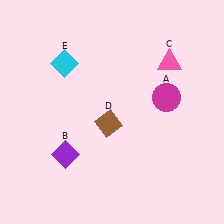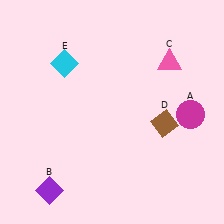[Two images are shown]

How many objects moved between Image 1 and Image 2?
3 objects moved between the two images.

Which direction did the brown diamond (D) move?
The brown diamond (D) moved right.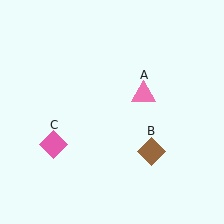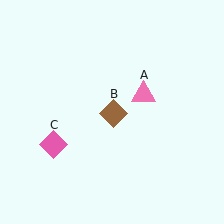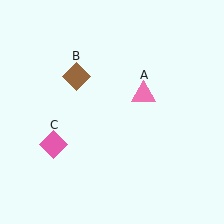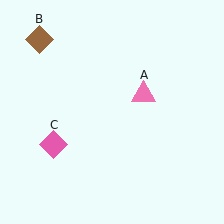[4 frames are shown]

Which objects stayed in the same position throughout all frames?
Pink triangle (object A) and pink diamond (object C) remained stationary.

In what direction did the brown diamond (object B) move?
The brown diamond (object B) moved up and to the left.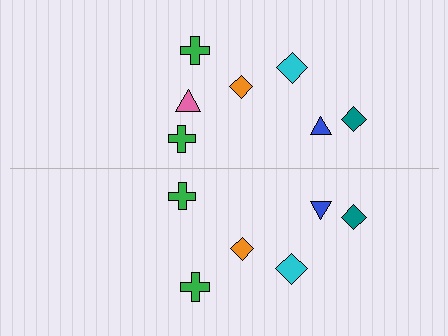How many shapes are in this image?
There are 13 shapes in this image.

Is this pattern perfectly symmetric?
No, the pattern is not perfectly symmetric. A pink triangle is missing from the bottom side.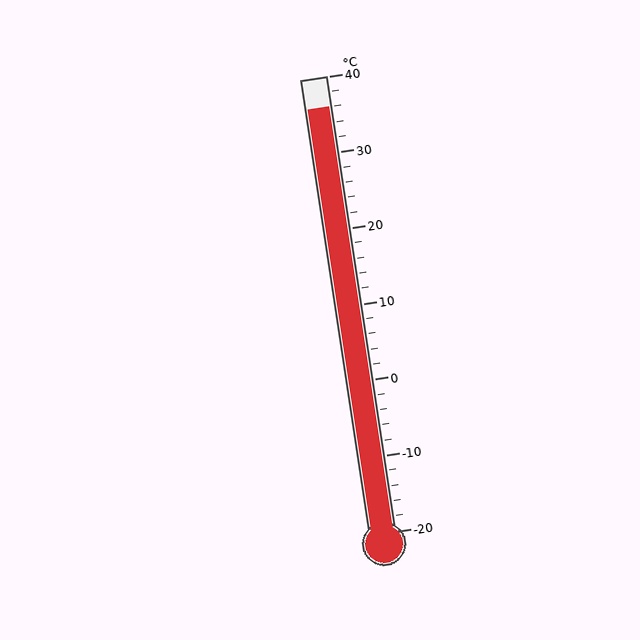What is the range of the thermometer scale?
The thermometer scale ranges from -20°C to 40°C.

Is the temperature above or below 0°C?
The temperature is above 0°C.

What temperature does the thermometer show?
The thermometer shows approximately 36°C.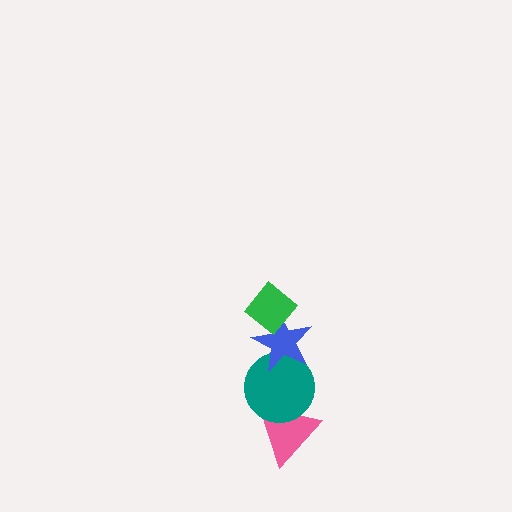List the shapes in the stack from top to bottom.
From top to bottom: the green diamond, the blue star, the teal circle, the pink triangle.